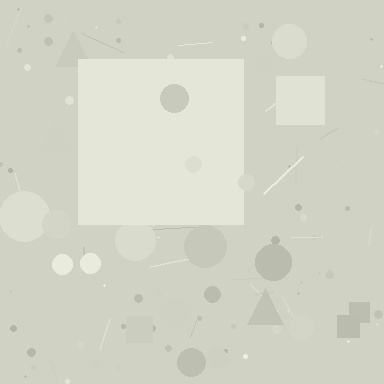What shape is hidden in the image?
A square is hidden in the image.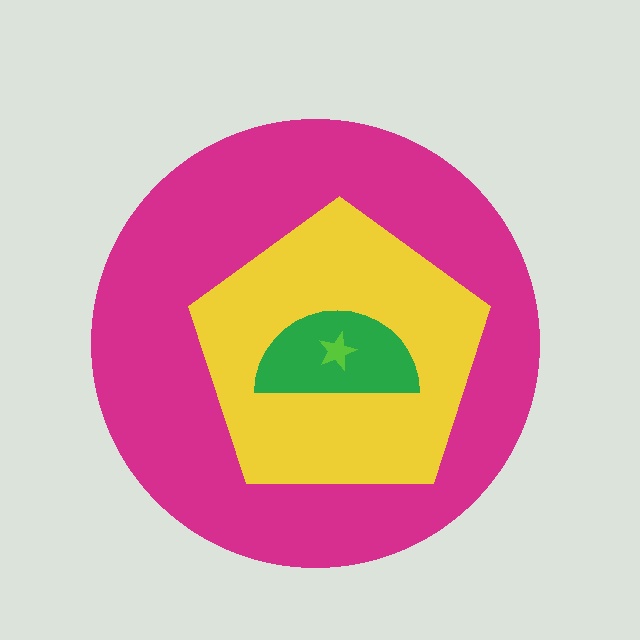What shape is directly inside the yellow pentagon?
The green semicircle.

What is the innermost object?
The lime star.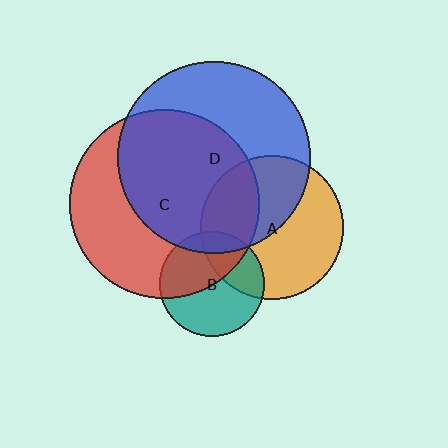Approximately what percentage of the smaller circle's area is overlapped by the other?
Approximately 45%.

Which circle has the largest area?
Circle D (blue).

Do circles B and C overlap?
Yes.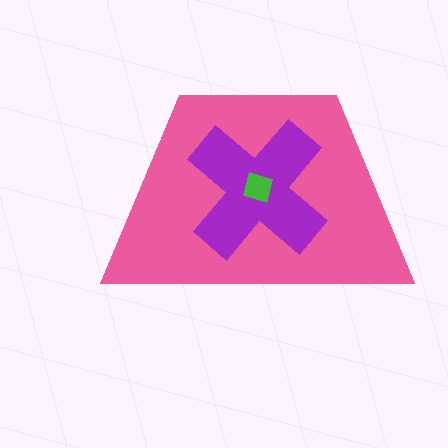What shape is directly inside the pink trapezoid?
The purple cross.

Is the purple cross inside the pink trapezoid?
Yes.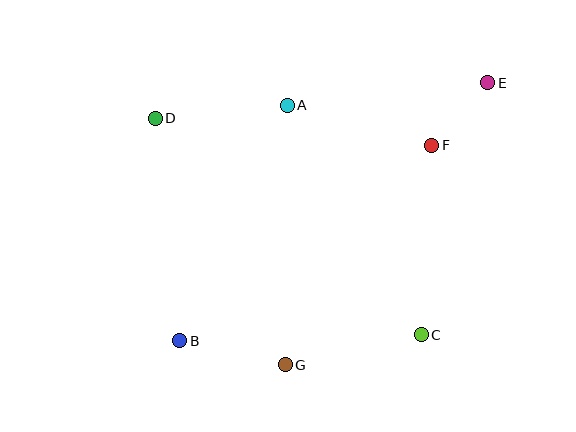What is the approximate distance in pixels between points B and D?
The distance between B and D is approximately 224 pixels.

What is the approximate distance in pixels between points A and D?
The distance between A and D is approximately 132 pixels.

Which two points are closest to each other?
Points E and F are closest to each other.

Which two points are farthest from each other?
Points B and E are farthest from each other.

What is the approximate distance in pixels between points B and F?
The distance between B and F is approximately 319 pixels.